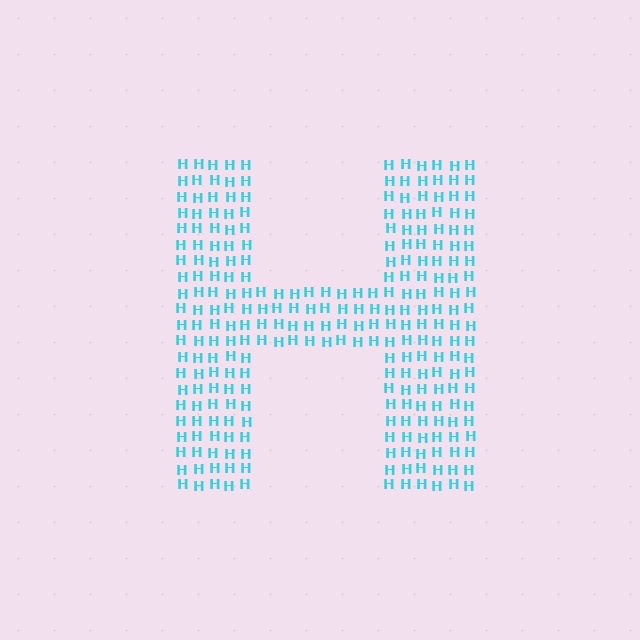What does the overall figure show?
The overall figure shows the letter H.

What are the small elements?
The small elements are letter H's.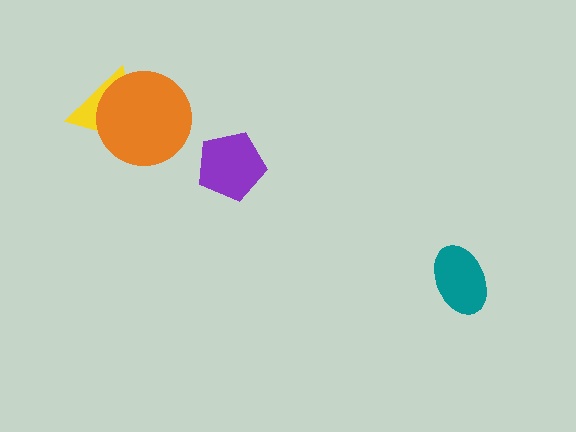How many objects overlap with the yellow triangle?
1 object overlaps with the yellow triangle.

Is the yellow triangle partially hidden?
Yes, it is partially covered by another shape.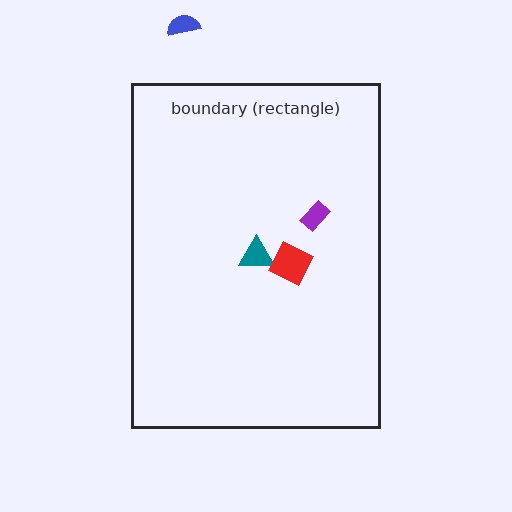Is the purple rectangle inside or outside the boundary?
Inside.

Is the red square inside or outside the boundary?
Inside.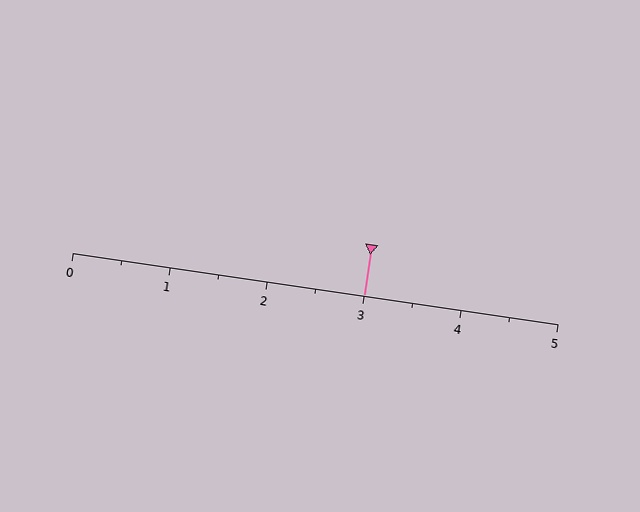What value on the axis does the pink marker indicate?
The marker indicates approximately 3.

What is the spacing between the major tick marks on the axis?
The major ticks are spaced 1 apart.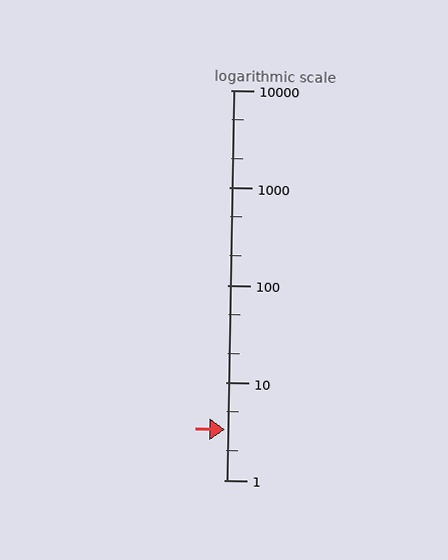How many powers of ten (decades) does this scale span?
The scale spans 4 decades, from 1 to 10000.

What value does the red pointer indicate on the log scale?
The pointer indicates approximately 3.3.